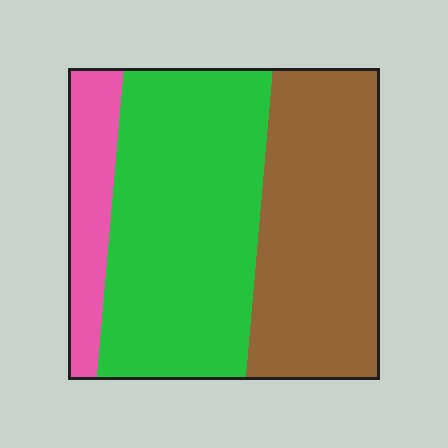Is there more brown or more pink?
Brown.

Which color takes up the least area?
Pink, at roughly 15%.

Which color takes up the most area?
Green, at roughly 50%.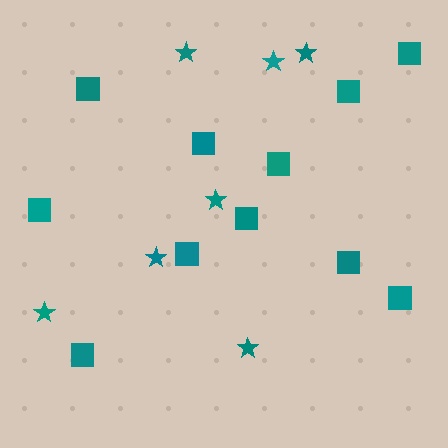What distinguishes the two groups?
There are 2 groups: one group of squares (11) and one group of stars (7).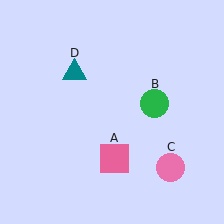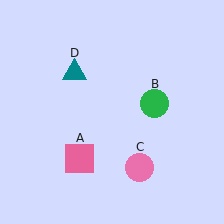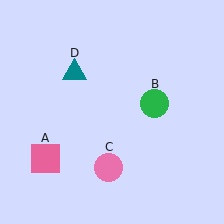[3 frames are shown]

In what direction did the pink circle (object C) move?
The pink circle (object C) moved left.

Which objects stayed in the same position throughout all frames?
Green circle (object B) and teal triangle (object D) remained stationary.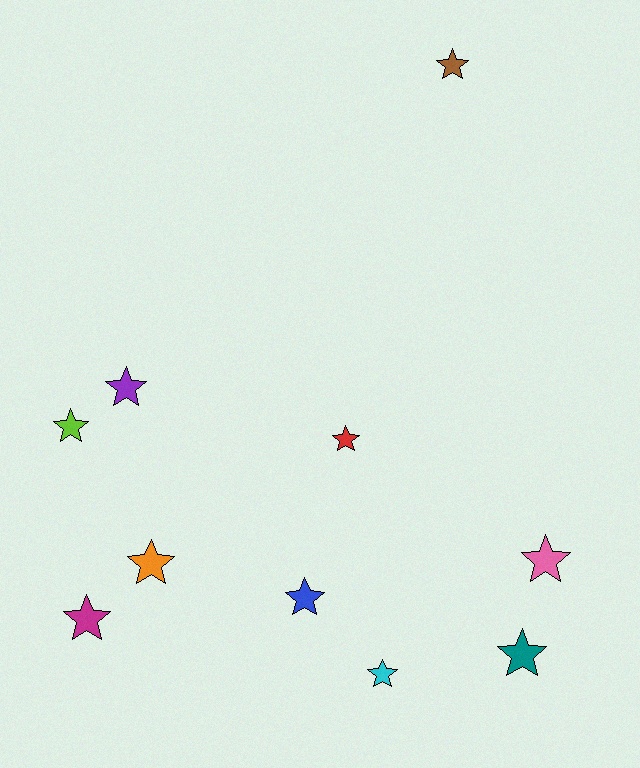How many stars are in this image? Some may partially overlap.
There are 10 stars.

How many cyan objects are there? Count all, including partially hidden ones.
There is 1 cyan object.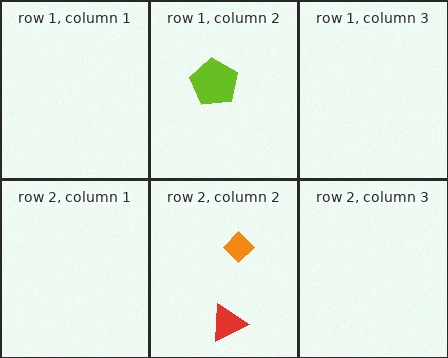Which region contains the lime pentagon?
The row 1, column 2 region.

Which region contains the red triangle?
The row 2, column 2 region.